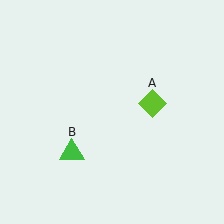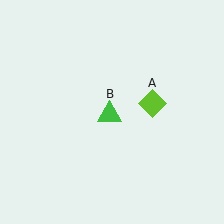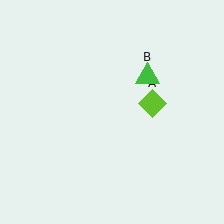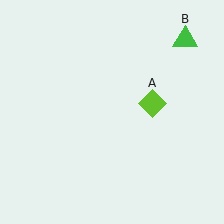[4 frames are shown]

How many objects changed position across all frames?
1 object changed position: green triangle (object B).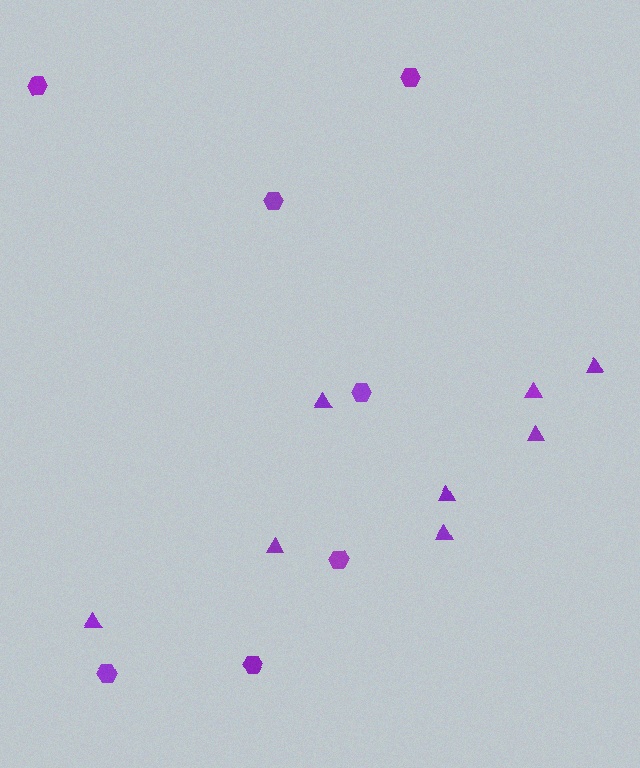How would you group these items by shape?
There are 2 groups: one group of triangles (8) and one group of hexagons (7).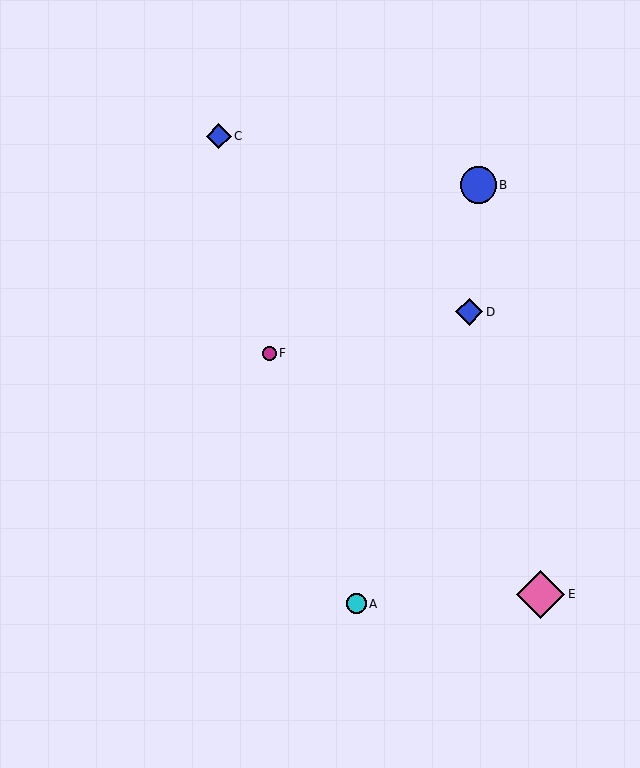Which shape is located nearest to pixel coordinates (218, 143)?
The blue diamond (labeled C) at (219, 136) is nearest to that location.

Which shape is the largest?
The pink diamond (labeled E) is the largest.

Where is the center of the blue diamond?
The center of the blue diamond is at (469, 312).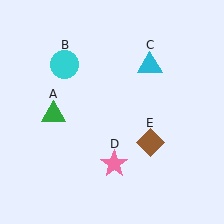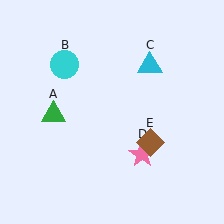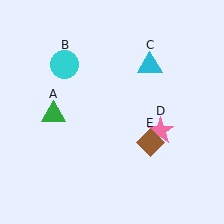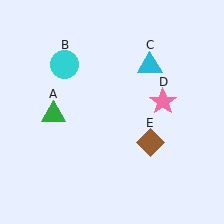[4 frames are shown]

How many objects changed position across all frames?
1 object changed position: pink star (object D).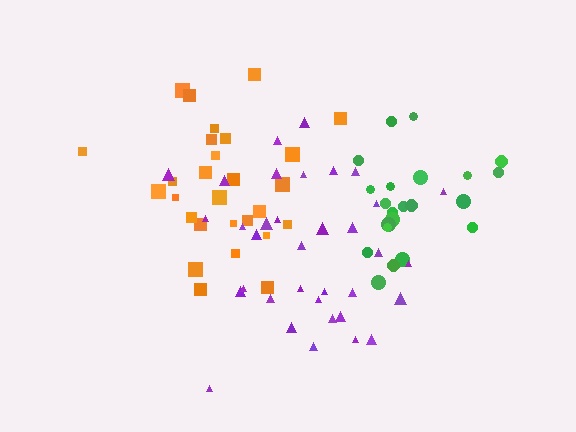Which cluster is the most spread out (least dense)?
Purple.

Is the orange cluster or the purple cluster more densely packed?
Orange.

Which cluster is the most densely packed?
Green.